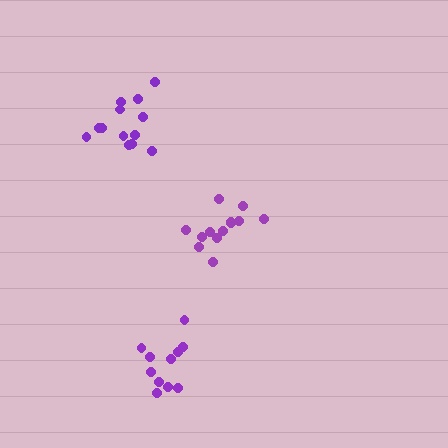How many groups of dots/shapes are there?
There are 3 groups.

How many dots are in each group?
Group 1: 13 dots, Group 2: 13 dots, Group 3: 11 dots (37 total).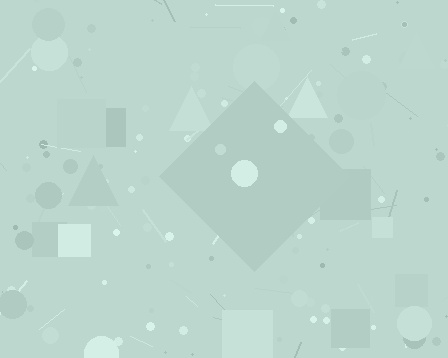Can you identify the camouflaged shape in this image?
The camouflaged shape is a diamond.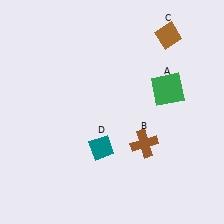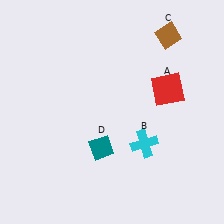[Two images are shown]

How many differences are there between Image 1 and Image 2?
There are 2 differences between the two images.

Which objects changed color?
A changed from green to red. B changed from brown to cyan.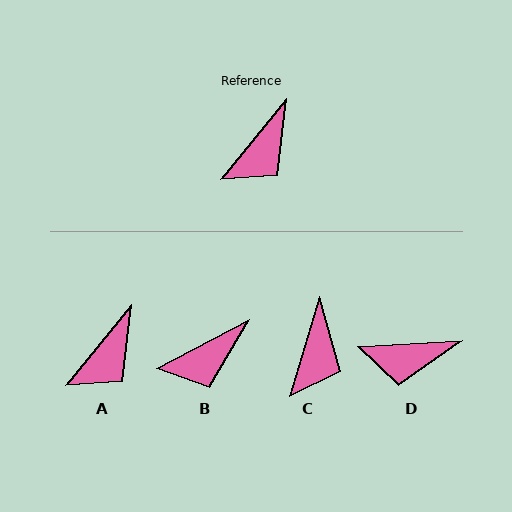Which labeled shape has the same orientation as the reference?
A.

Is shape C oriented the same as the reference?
No, it is off by about 22 degrees.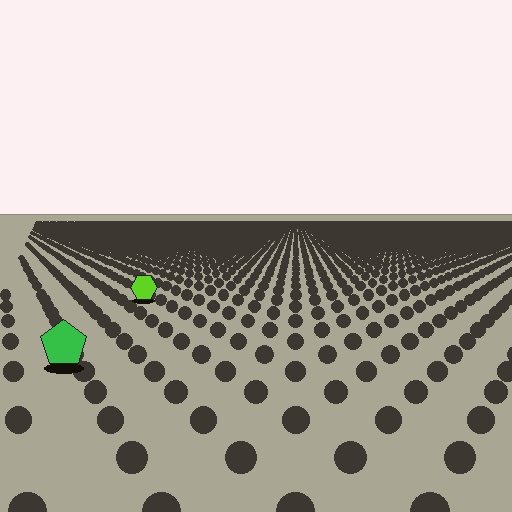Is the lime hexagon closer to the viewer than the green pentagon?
No. The green pentagon is closer — you can tell from the texture gradient: the ground texture is coarser near it.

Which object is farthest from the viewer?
The lime hexagon is farthest from the viewer. It appears smaller and the ground texture around it is denser.